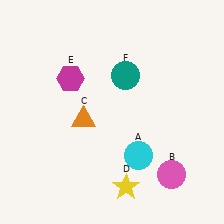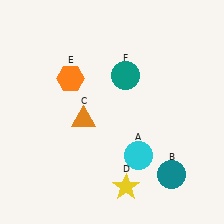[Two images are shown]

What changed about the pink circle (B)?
In Image 1, B is pink. In Image 2, it changed to teal.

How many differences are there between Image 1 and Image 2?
There are 2 differences between the two images.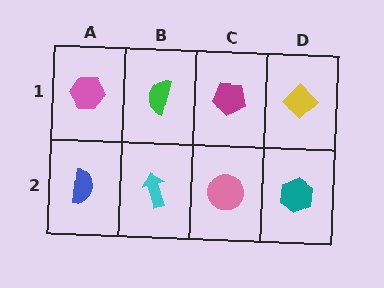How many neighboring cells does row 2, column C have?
3.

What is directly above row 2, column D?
A yellow diamond.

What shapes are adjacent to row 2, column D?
A yellow diamond (row 1, column D), a pink circle (row 2, column C).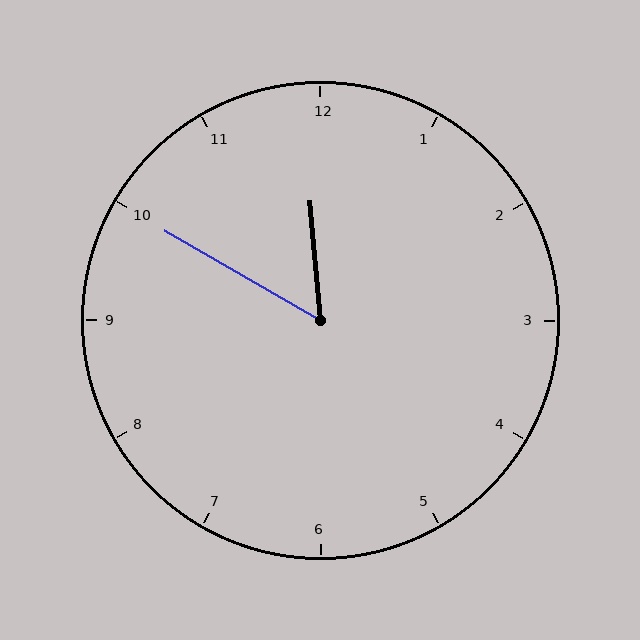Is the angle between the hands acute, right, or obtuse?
It is acute.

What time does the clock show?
11:50.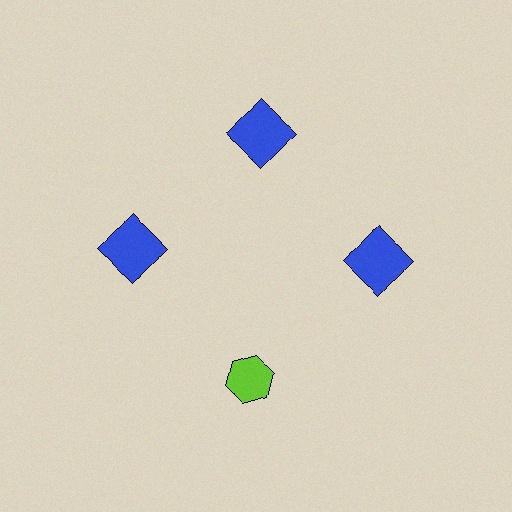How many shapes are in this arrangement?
There are 4 shapes arranged in a ring pattern.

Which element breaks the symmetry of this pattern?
The lime hexagon at roughly the 6 o'clock position breaks the symmetry. All other shapes are blue squares.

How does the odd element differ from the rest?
It differs in both color (lime instead of blue) and shape (hexagon instead of square).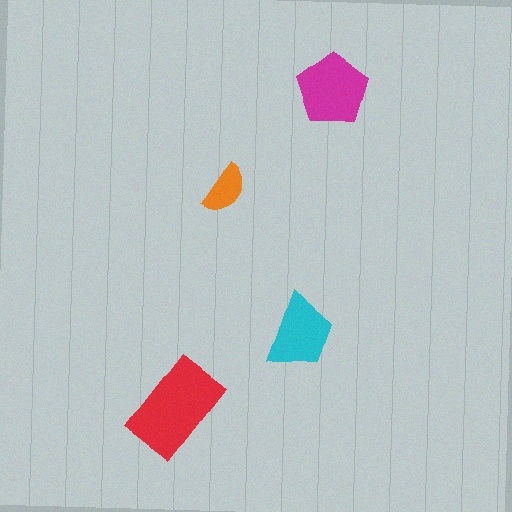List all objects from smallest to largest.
The orange semicircle, the cyan trapezoid, the magenta pentagon, the red rectangle.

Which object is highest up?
The magenta pentagon is topmost.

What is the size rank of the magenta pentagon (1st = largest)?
2nd.